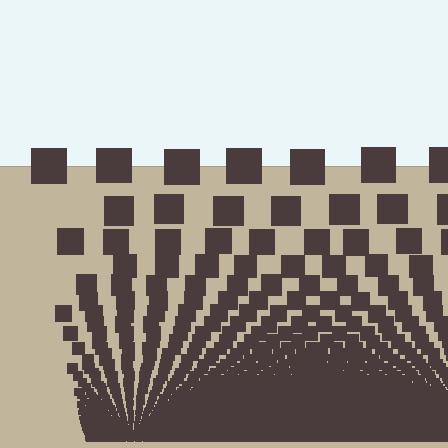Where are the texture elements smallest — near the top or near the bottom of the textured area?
Near the bottom.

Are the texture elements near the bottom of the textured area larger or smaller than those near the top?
Smaller. The gradient is inverted — elements near the bottom are smaller and denser.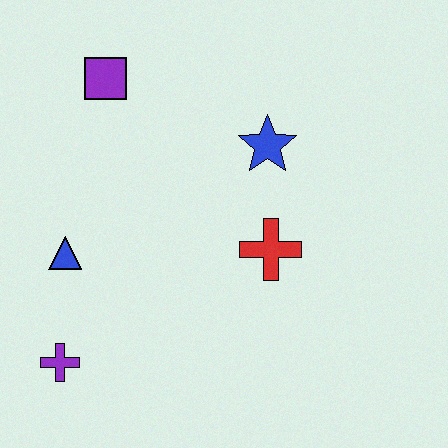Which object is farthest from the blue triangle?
The blue star is farthest from the blue triangle.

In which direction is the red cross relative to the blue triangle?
The red cross is to the right of the blue triangle.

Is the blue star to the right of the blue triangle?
Yes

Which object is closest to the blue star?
The red cross is closest to the blue star.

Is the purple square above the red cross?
Yes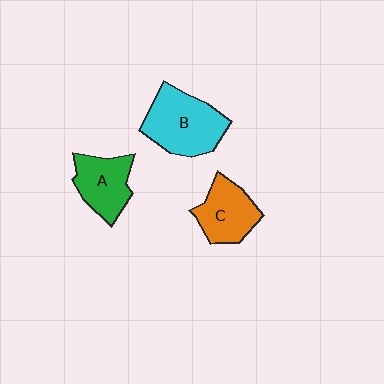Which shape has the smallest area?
Shape A (green).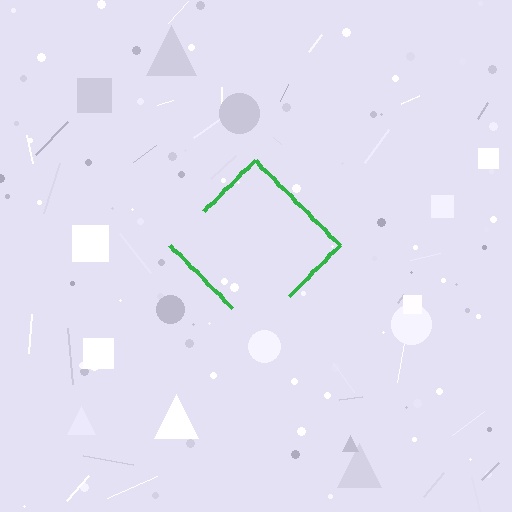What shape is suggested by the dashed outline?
The dashed outline suggests a diamond.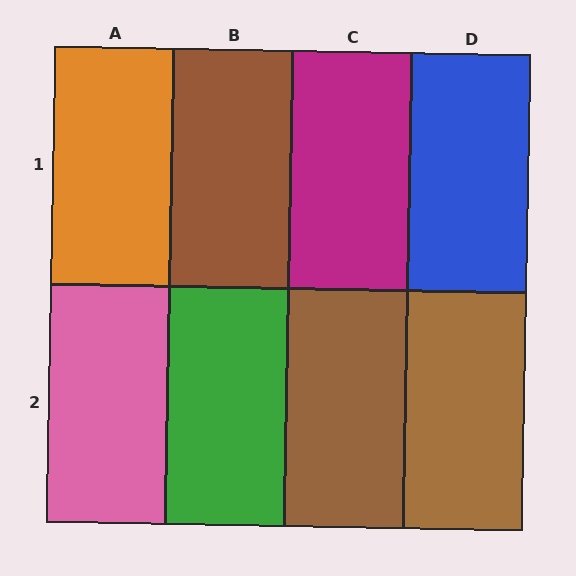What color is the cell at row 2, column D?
Brown.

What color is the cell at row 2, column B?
Green.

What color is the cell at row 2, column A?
Pink.